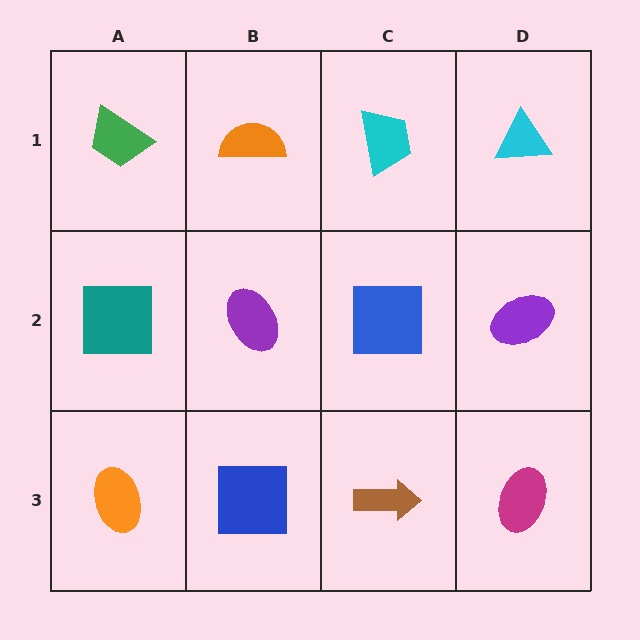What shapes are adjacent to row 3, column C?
A blue square (row 2, column C), a blue square (row 3, column B), a magenta ellipse (row 3, column D).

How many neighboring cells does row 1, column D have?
2.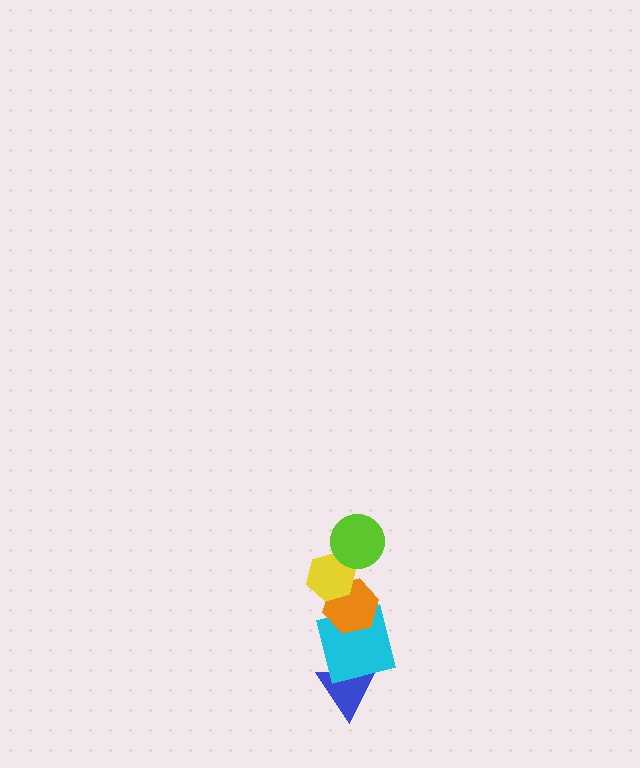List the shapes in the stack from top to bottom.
From top to bottom: the lime circle, the yellow hexagon, the orange hexagon, the cyan square, the blue triangle.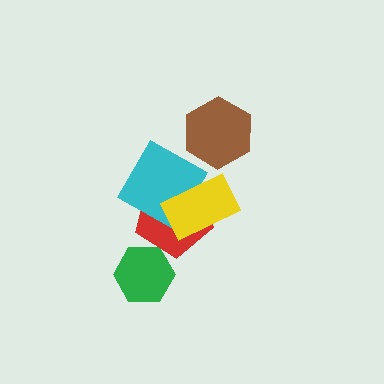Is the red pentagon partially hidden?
Yes, it is partially covered by another shape.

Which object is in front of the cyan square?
The yellow rectangle is in front of the cyan square.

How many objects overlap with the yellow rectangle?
2 objects overlap with the yellow rectangle.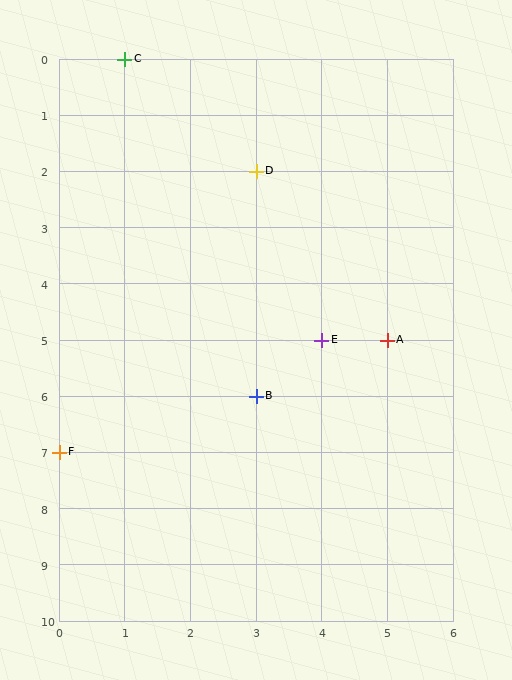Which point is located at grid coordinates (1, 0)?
Point C is at (1, 0).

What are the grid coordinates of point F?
Point F is at grid coordinates (0, 7).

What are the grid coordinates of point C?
Point C is at grid coordinates (1, 0).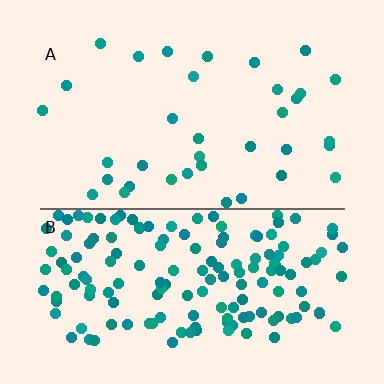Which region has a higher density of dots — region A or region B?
B (the bottom).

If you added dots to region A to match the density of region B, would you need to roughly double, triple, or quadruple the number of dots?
Approximately quadruple.